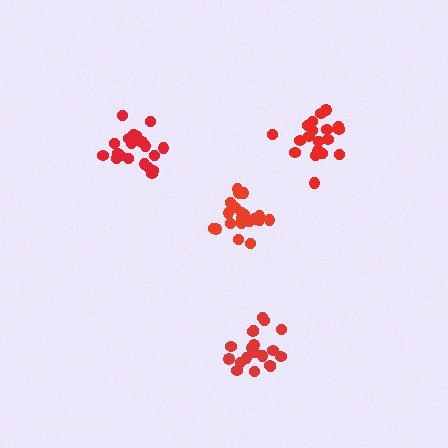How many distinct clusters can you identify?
There are 4 distinct clusters.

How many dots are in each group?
Group 1: 21 dots, Group 2: 20 dots, Group 3: 19 dots, Group 4: 19 dots (79 total).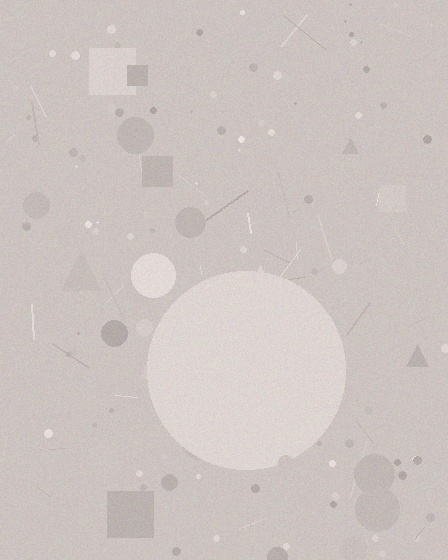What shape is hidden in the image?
A circle is hidden in the image.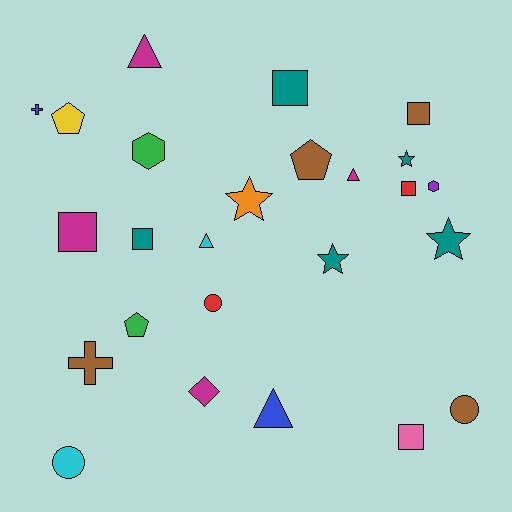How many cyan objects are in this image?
There are 2 cyan objects.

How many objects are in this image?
There are 25 objects.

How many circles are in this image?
There are 3 circles.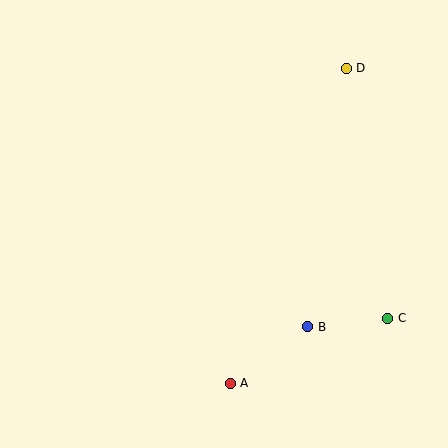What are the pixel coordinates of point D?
Point D is at (346, 68).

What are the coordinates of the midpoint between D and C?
The midpoint between D and C is at (367, 193).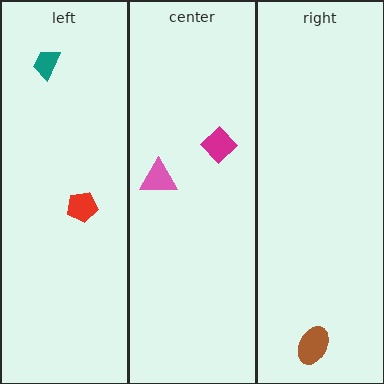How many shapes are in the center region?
2.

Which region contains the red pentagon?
The left region.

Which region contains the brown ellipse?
The right region.